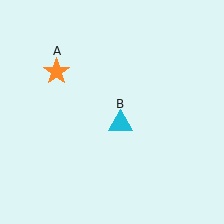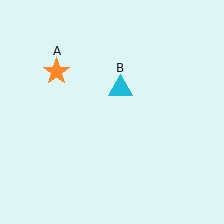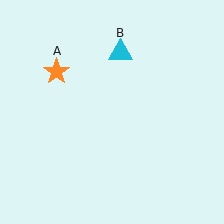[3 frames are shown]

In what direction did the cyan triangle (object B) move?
The cyan triangle (object B) moved up.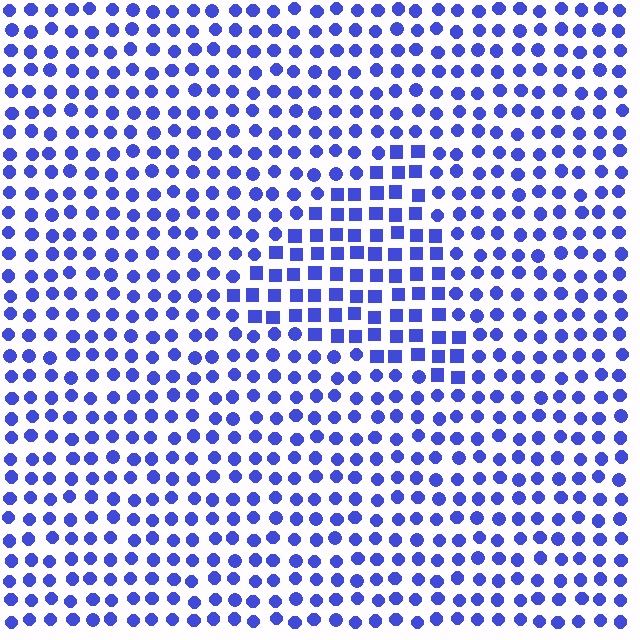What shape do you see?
I see a triangle.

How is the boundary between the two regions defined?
The boundary is defined by a change in element shape: squares inside vs. circles outside. All elements share the same color and spacing.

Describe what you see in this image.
The image is filled with small blue elements arranged in a uniform grid. A triangle-shaped region contains squares, while the surrounding area contains circles. The boundary is defined purely by the change in element shape.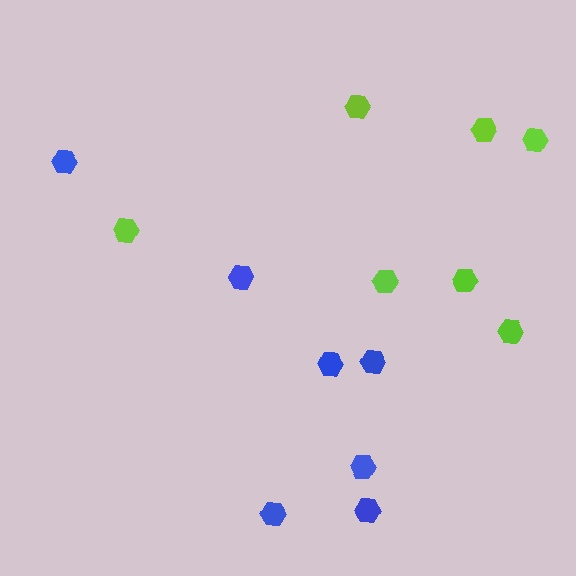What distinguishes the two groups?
There are 2 groups: one group of blue hexagons (7) and one group of lime hexagons (7).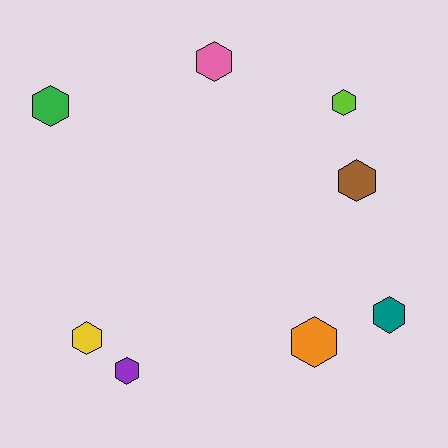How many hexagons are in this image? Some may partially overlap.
There are 8 hexagons.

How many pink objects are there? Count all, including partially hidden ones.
There is 1 pink object.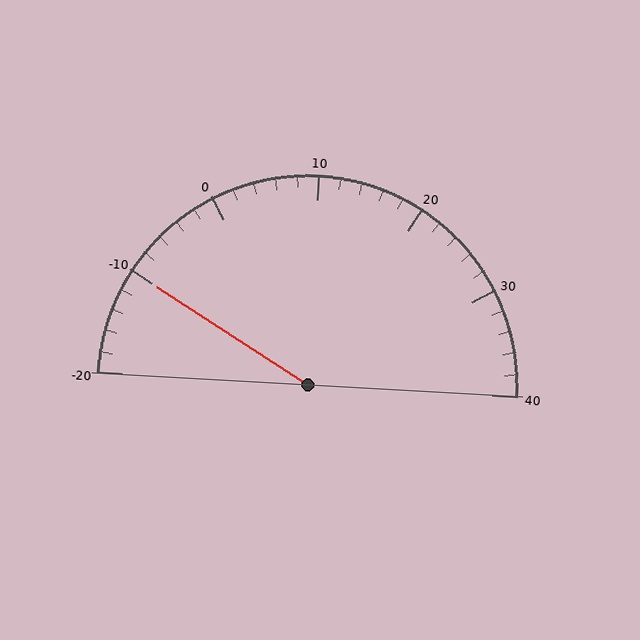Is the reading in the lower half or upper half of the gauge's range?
The reading is in the lower half of the range (-20 to 40).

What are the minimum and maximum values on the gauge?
The gauge ranges from -20 to 40.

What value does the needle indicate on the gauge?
The needle indicates approximately -10.